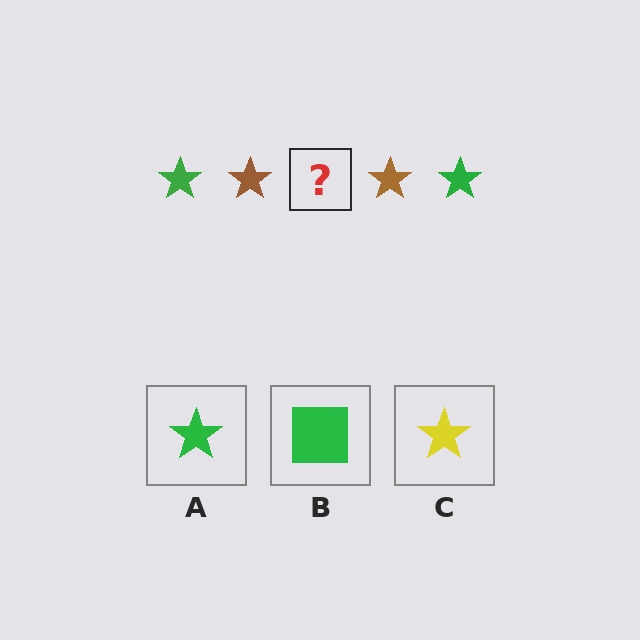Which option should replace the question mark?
Option A.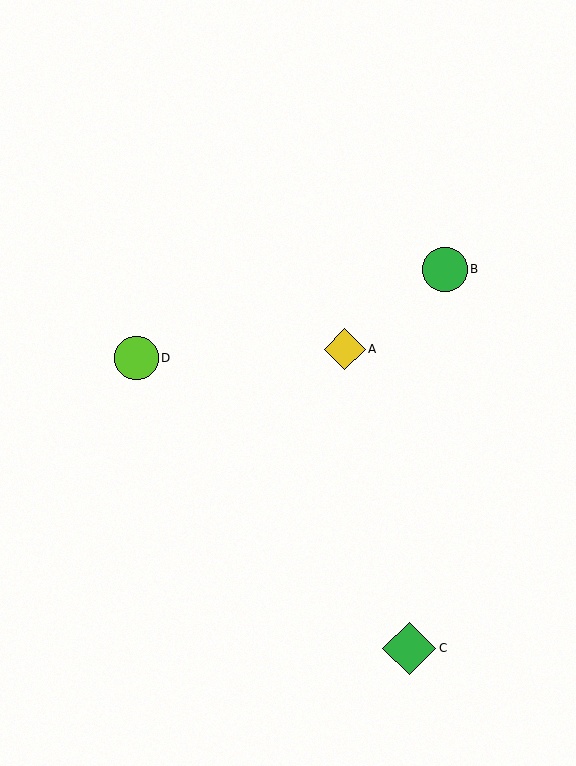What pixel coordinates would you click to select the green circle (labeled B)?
Click at (445, 269) to select the green circle B.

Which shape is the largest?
The green diamond (labeled C) is the largest.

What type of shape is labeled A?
Shape A is a yellow diamond.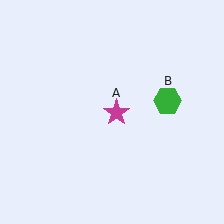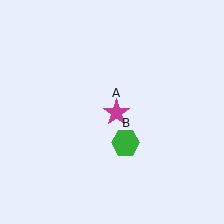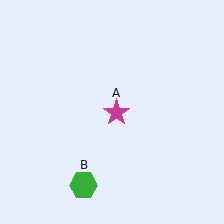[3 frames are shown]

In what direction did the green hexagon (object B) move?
The green hexagon (object B) moved down and to the left.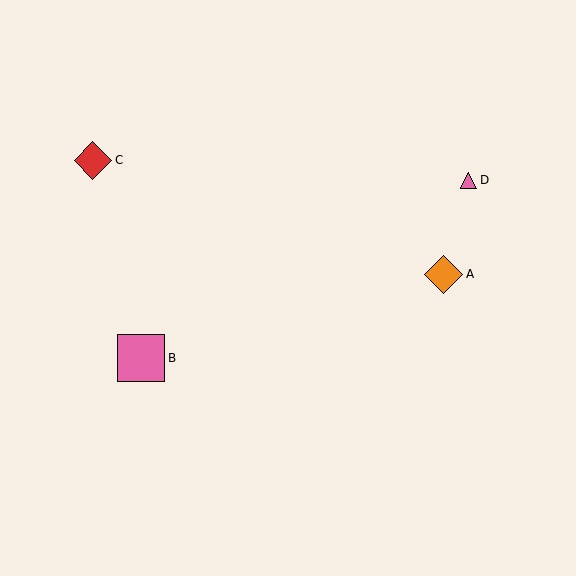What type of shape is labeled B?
Shape B is a pink square.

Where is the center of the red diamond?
The center of the red diamond is at (93, 160).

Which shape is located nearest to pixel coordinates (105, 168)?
The red diamond (labeled C) at (93, 160) is nearest to that location.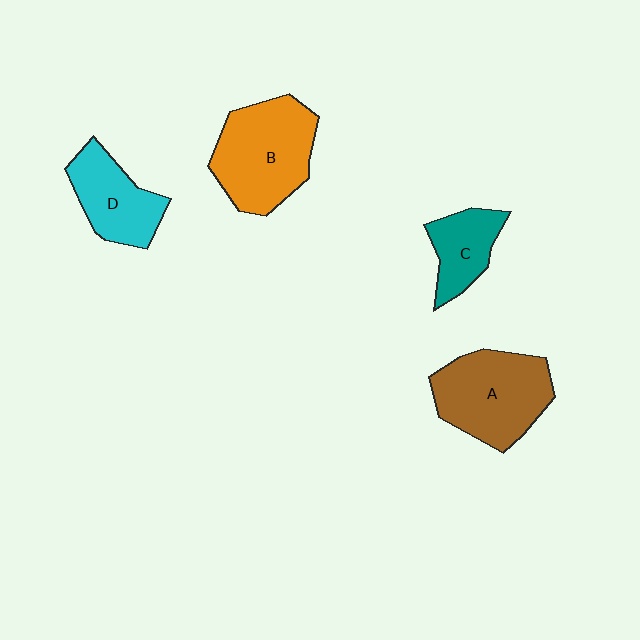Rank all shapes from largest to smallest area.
From largest to smallest: B (orange), A (brown), D (cyan), C (teal).